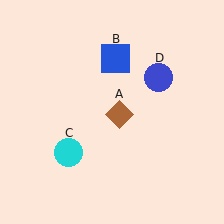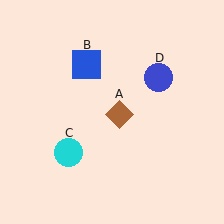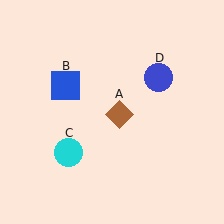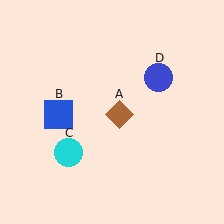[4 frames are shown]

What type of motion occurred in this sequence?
The blue square (object B) rotated counterclockwise around the center of the scene.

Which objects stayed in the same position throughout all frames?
Brown diamond (object A) and cyan circle (object C) and blue circle (object D) remained stationary.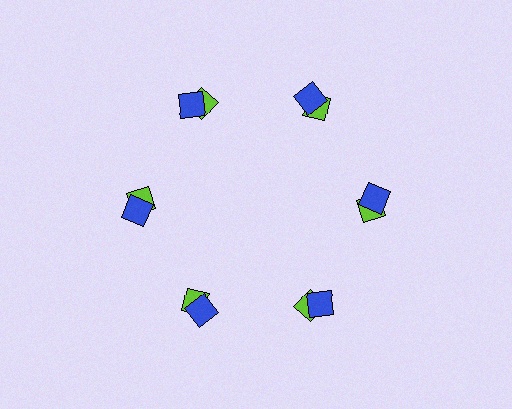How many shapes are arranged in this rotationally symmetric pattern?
There are 12 shapes, arranged in 6 groups of 2.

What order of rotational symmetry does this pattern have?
This pattern has 6-fold rotational symmetry.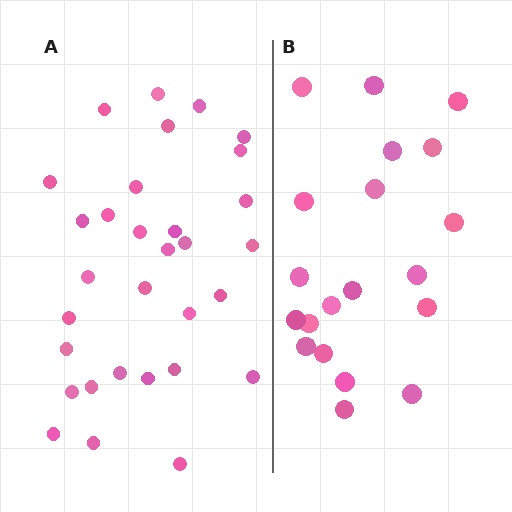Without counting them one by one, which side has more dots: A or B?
Region A (the left region) has more dots.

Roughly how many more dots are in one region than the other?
Region A has roughly 12 or so more dots than region B.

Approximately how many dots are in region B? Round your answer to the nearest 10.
About 20 dots.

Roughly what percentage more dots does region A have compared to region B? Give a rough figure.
About 55% more.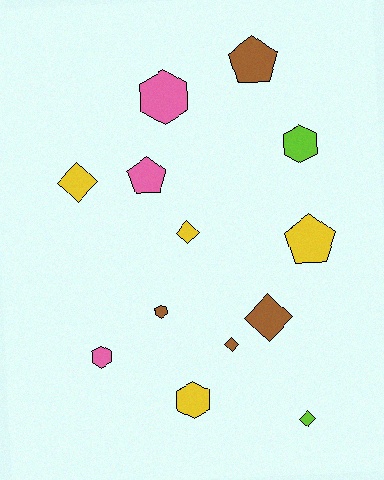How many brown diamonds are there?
There are 2 brown diamonds.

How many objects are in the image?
There are 13 objects.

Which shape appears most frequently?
Diamond, with 5 objects.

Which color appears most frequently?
Brown, with 4 objects.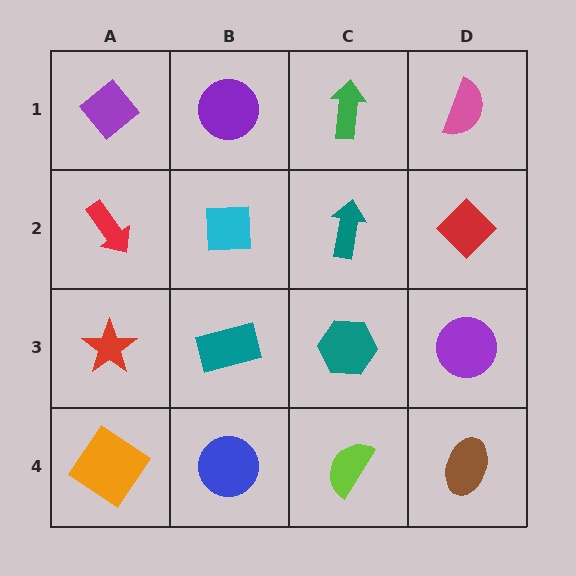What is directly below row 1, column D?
A red diamond.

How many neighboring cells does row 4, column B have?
3.